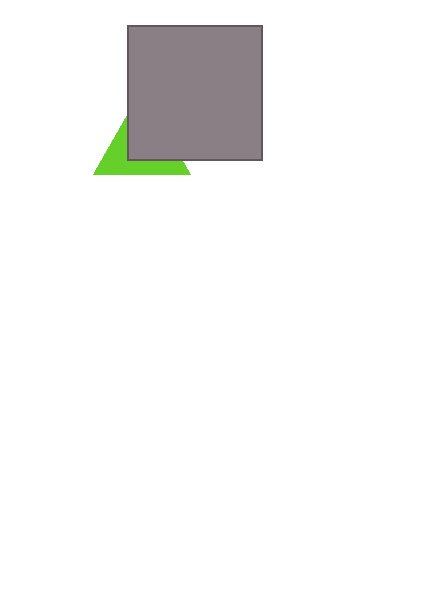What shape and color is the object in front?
The object in front is a gray square.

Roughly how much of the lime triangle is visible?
About half of it is visible (roughly 45%).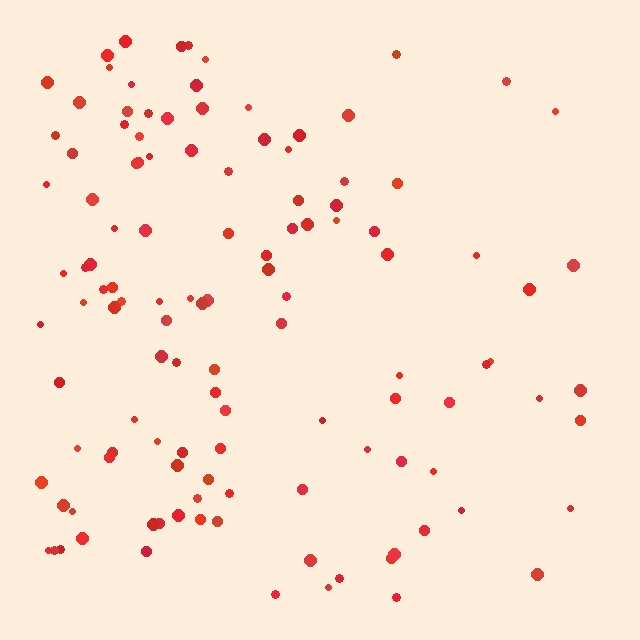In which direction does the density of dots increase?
From right to left, with the left side densest.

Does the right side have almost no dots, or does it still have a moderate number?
Still a moderate number, just noticeably fewer than the left.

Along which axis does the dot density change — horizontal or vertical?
Horizontal.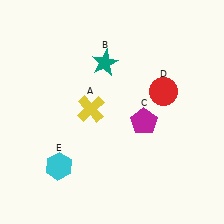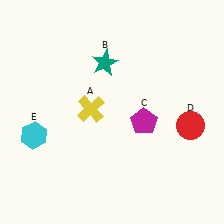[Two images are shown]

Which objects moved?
The objects that moved are: the red circle (D), the cyan hexagon (E).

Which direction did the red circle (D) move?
The red circle (D) moved down.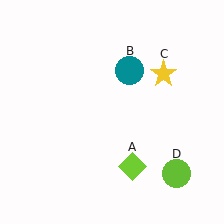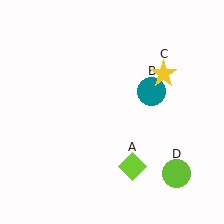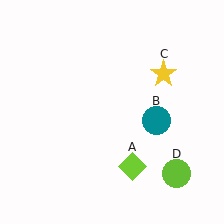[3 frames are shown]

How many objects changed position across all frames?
1 object changed position: teal circle (object B).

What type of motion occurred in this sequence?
The teal circle (object B) rotated clockwise around the center of the scene.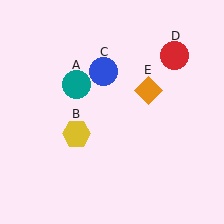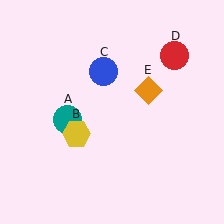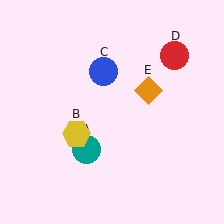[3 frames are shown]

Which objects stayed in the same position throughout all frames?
Yellow hexagon (object B) and blue circle (object C) and red circle (object D) and orange diamond (object E) remained stationary.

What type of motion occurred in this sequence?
The teal circle (object A) rotated counterclockwise around the center of the scene.